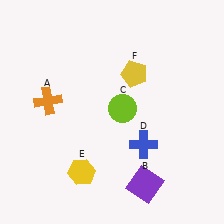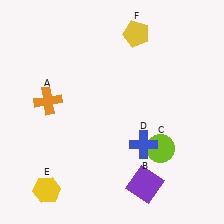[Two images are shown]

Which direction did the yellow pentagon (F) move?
The yellow pentagon (F) moved up.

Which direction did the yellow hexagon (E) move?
The yellow hexagon (E) moved left.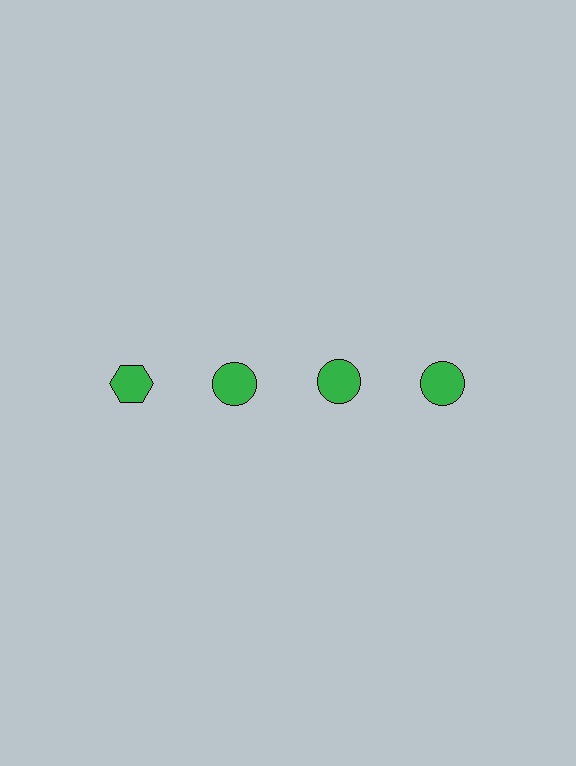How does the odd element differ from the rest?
It has a different shape: hexagon instead of circle.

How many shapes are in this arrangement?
There are 4 shapes arranged in a grid pattern.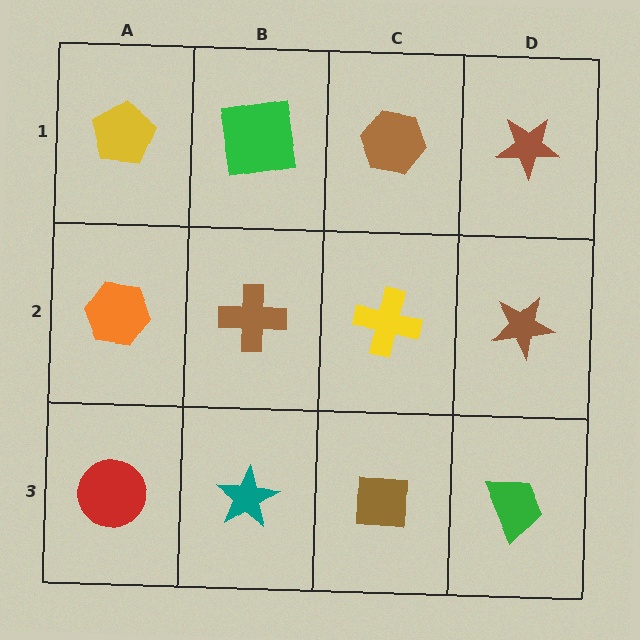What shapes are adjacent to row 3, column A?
An orange hexagon (row 2, column A), a teal star (row 3, column B).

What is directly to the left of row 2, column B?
An orange hexagon.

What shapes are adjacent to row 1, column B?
A brown cross (row 2, column B), a yellow pentagon (row 1, column A), a brown hexagon (row 1, column C).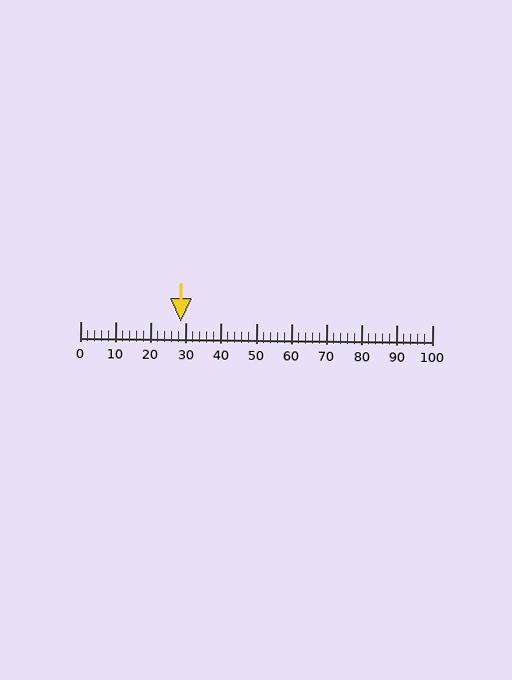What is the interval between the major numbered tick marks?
The major tick marks are spaced 10 units apart.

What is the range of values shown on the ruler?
The ruler shows values from 0 to 100.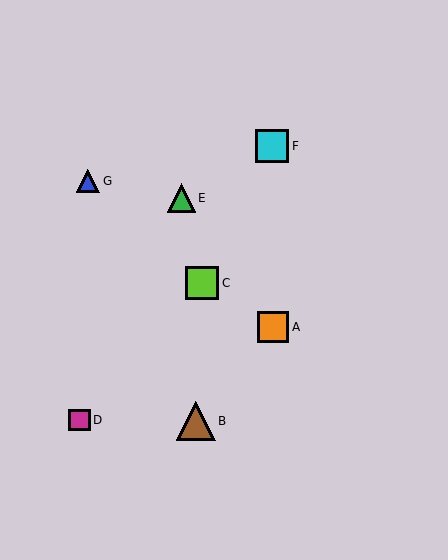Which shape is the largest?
The brown triangle (labeled B) is the largest.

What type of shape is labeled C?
Shape C is a lime square.